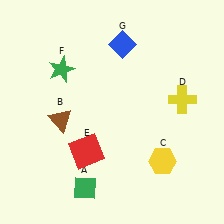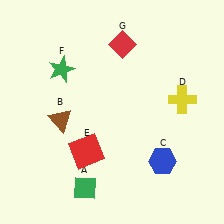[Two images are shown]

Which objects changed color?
C changed from yellow to blue. G changed from blue to red.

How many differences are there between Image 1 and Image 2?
There are 2 differences between the two images.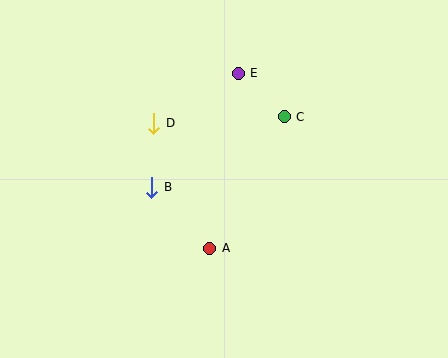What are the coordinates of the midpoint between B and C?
The midpoint between B and C is at (218, 152).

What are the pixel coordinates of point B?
Point B is at (152, 187).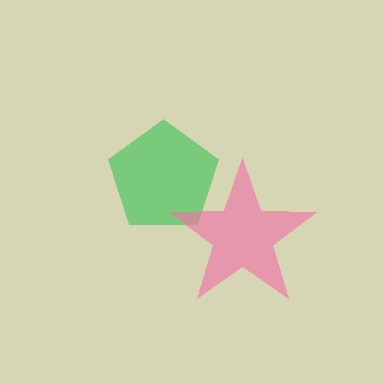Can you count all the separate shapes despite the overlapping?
Yes, there are 2 separate shapes.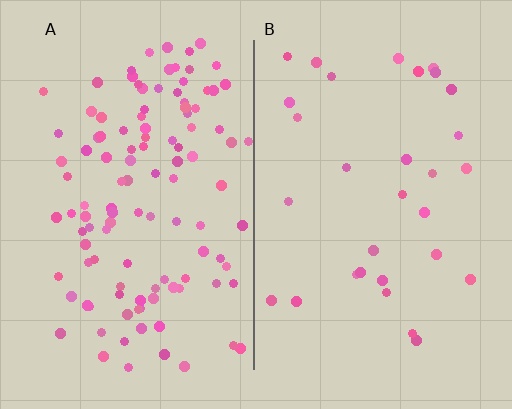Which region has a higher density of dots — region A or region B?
A (the left).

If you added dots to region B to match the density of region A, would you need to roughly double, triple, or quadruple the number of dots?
Approximately quadruple.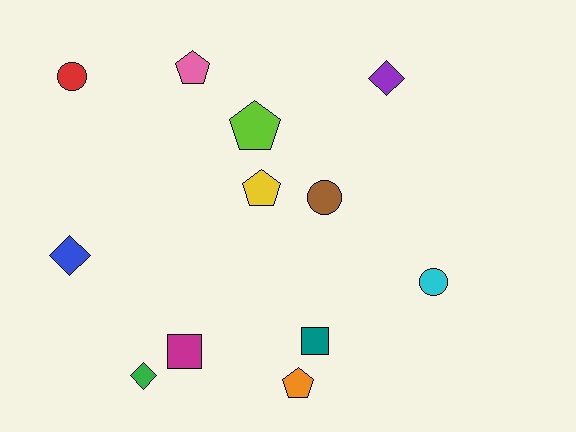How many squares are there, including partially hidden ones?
There are 2 squares.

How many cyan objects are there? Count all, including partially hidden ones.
There is 1 cyan object.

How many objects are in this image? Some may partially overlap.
There are 12 objects.